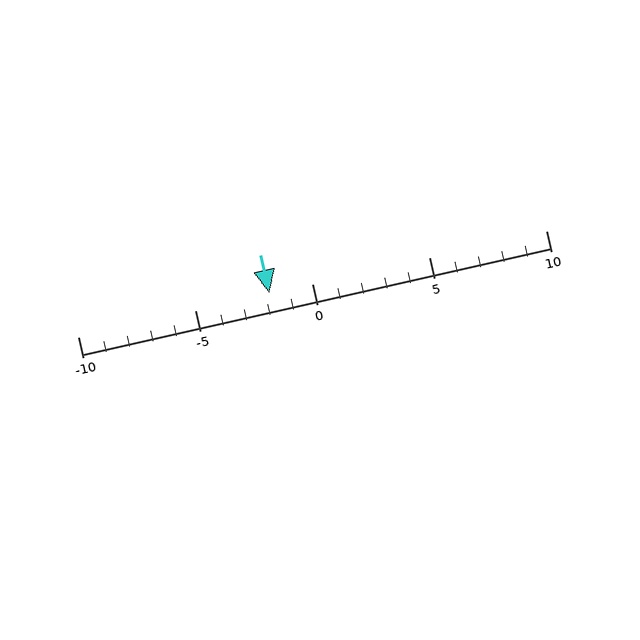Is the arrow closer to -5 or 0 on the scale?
The arrow is closer to 0.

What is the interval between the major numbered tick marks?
The major tick marks are spaced 5 units apart.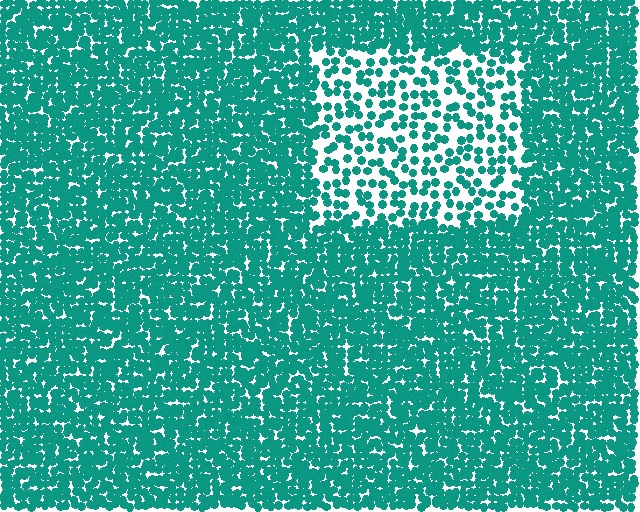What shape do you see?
I see a rectangle.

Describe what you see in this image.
The image contains small teal elements arranged at two different densities. A rectangle-shaped region is visible where the elements are less densely packed than the surrounding area.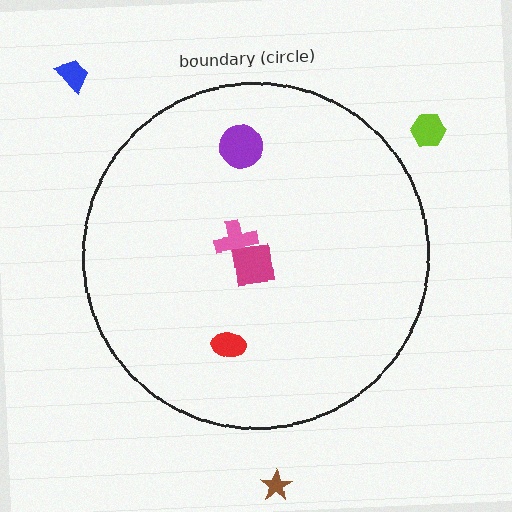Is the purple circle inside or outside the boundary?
Inside.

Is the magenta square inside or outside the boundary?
Inside.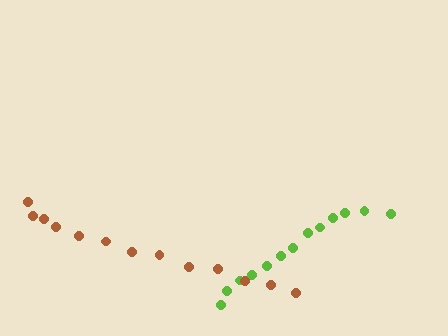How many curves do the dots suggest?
There are 2 distinct paths.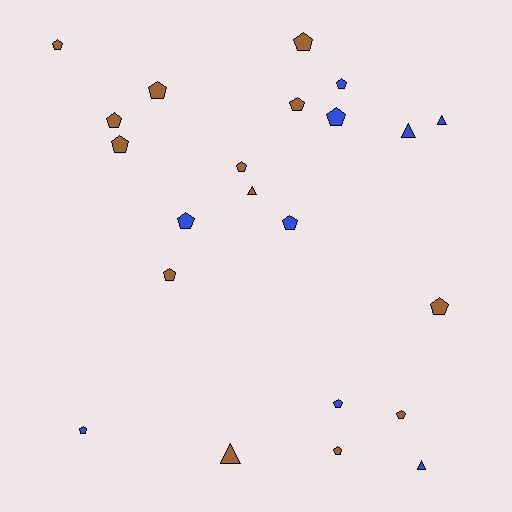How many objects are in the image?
There are 22 objects.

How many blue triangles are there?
There are 3 blue triangles.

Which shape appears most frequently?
Pentagon, with 17 objects.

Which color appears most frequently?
Brown, with 13 objects.